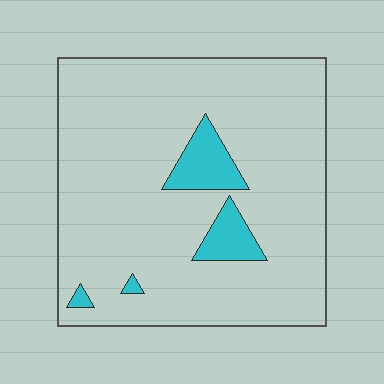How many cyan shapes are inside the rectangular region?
4.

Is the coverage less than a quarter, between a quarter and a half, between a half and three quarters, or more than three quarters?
Less than a quarter.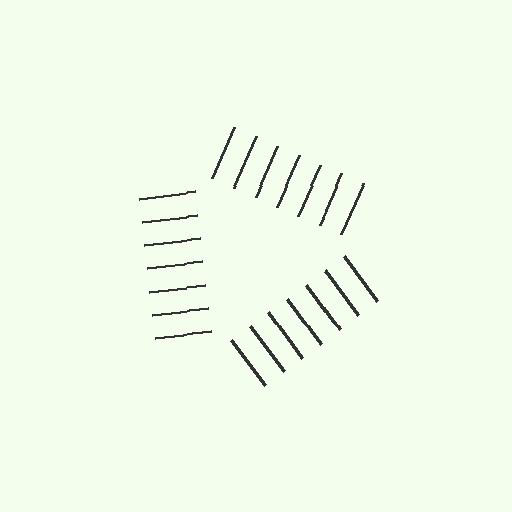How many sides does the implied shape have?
3 sides — the line-ends trace a triangle.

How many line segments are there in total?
21 — 7 along each of the 3 edges.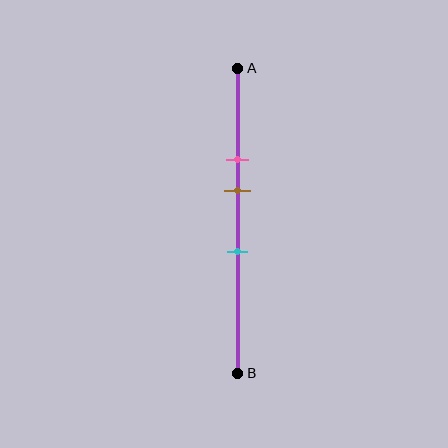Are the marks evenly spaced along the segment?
Yes, the marks are approximately evenly spaced.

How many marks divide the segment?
There are 3 marks dividing the segment.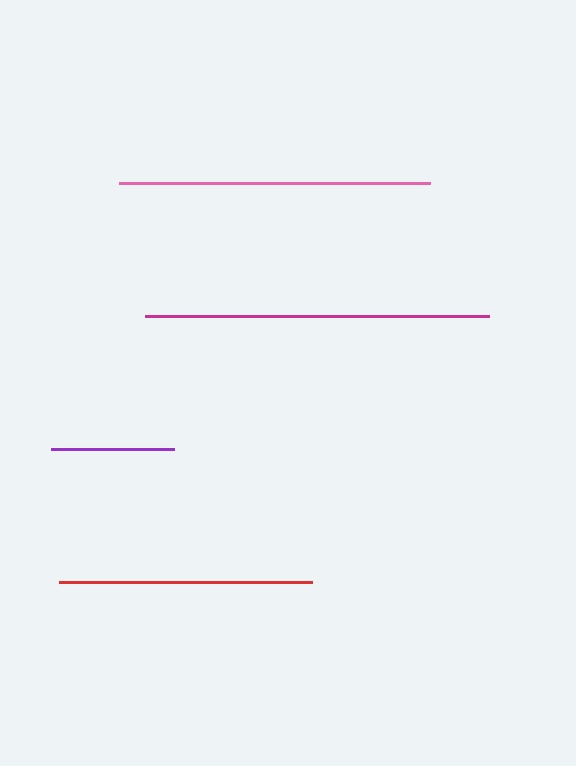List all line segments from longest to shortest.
From longest to shortest: magenta, pink, red, purple.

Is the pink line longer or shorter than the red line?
The pink line is longer than the red line.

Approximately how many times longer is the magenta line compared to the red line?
The magenta line is approximately 1.4 times the length of the red line.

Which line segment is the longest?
The magenta line is the longest at approximately 344 pixels.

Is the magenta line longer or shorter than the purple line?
The magenta line is longer than the purple line.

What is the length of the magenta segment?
The magenta segment is approximately 344 pixels long.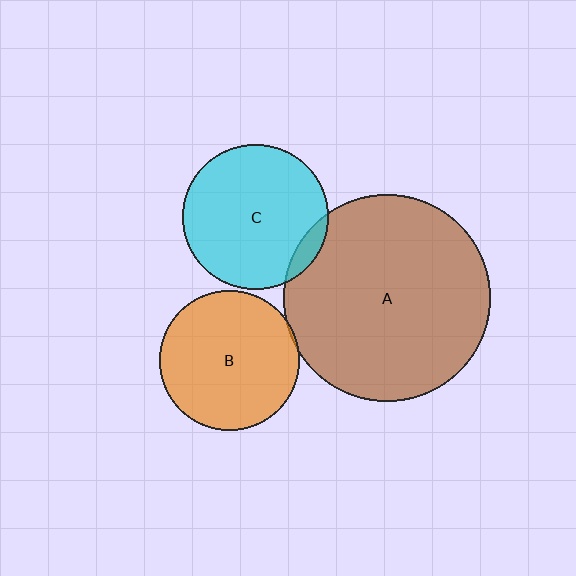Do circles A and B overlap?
Yes.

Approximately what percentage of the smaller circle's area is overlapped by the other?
Approximately 5%.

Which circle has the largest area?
Circle A (brown).